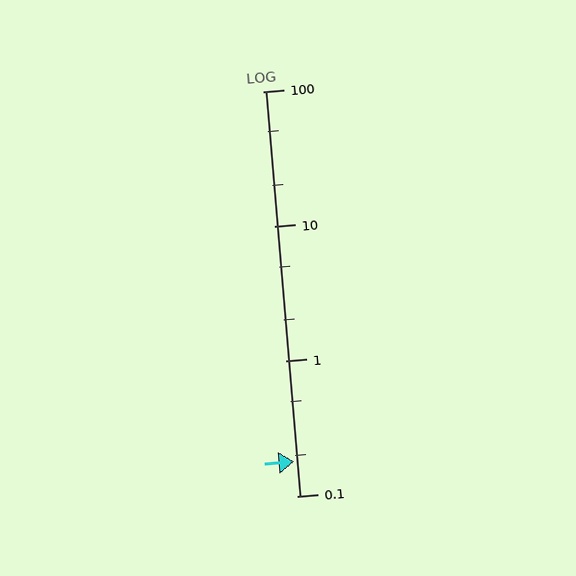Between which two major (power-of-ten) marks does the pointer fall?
The pointer is between 0.1 and 1.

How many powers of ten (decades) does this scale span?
The scale spans 3 decades, from 0.1 to 100.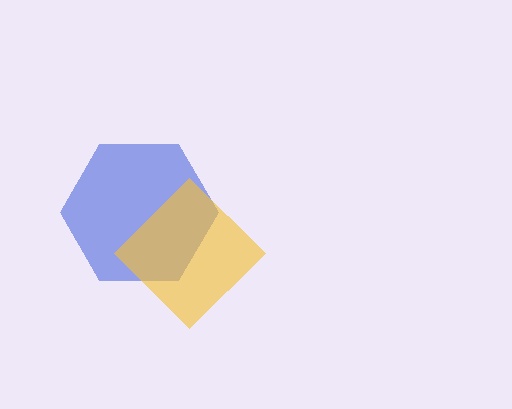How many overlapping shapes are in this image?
There are 2 overlapping shapes in the image.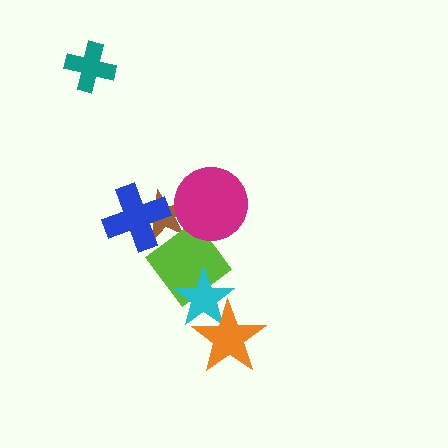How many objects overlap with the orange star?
1 object overlaps with the orange star.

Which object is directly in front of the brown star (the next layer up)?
The blue cross is directly in front of the brown star.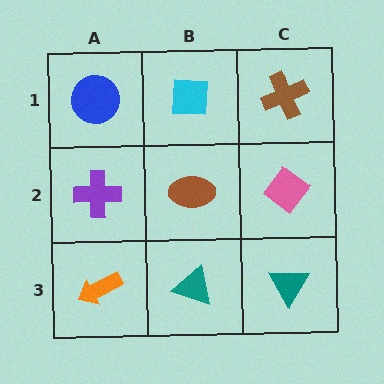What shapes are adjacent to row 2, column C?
A brown cross (row 1, column C), a teal triangle (row 3, column C), a brown ellipse (row 2, column B).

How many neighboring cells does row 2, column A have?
3.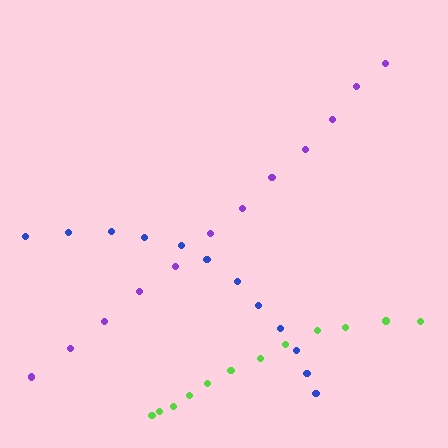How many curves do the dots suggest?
There are 3 distinct paths.